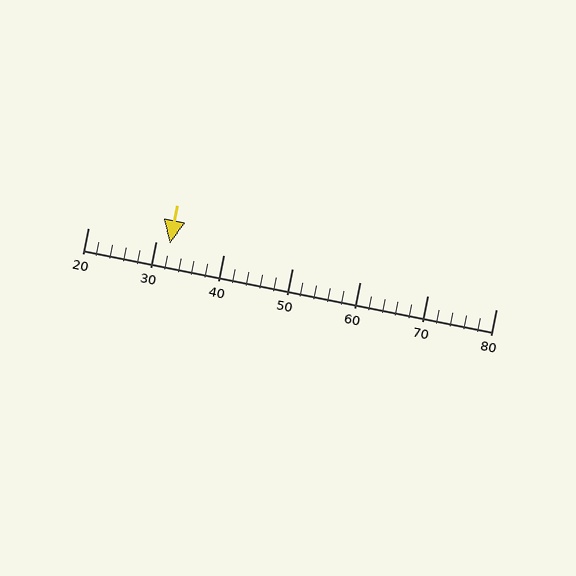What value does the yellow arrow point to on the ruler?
The yellow arrow points to approximately 32.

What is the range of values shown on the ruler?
The ruler shows values from 20 to 80.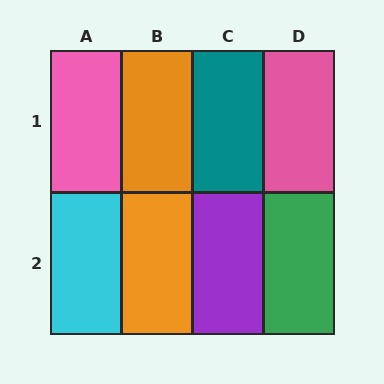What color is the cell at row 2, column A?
Cyan.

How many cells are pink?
2 cells are pink.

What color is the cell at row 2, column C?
Purple.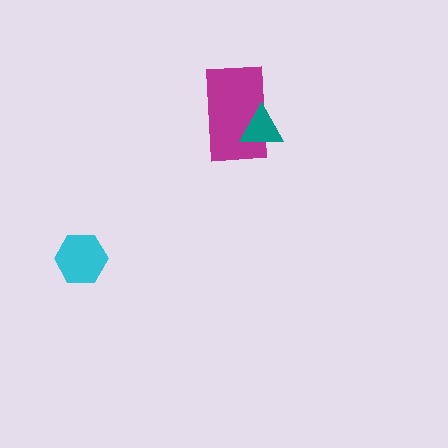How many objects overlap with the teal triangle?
1 object overlaps with the teal triangle.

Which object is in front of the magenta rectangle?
The teal triangle is in front of the magenta rectangle.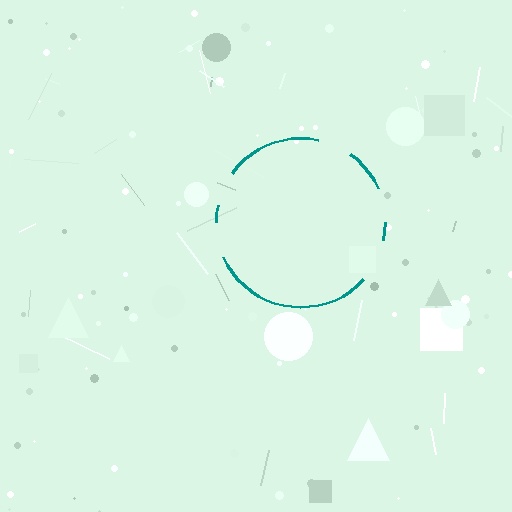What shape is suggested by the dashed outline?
The dashed outline suggests a circle.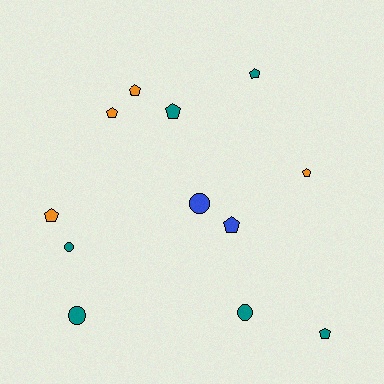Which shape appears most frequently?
Pentagon, with 8 objects.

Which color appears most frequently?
Teal, with 6 objects.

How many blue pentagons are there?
There is 1 blue pentagon.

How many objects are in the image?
There are 12 objects.